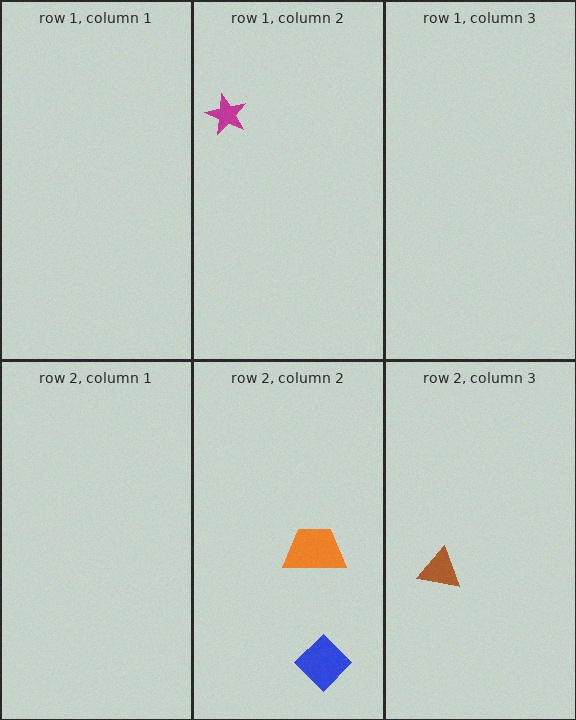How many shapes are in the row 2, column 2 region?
2.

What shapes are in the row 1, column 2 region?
The magenta star.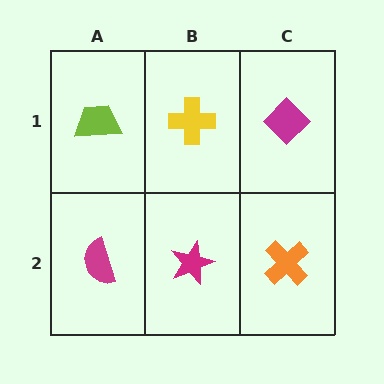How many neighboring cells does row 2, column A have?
2.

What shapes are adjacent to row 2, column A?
A lime trapezoid (row 1, column A), a magenta star (row 2, column B).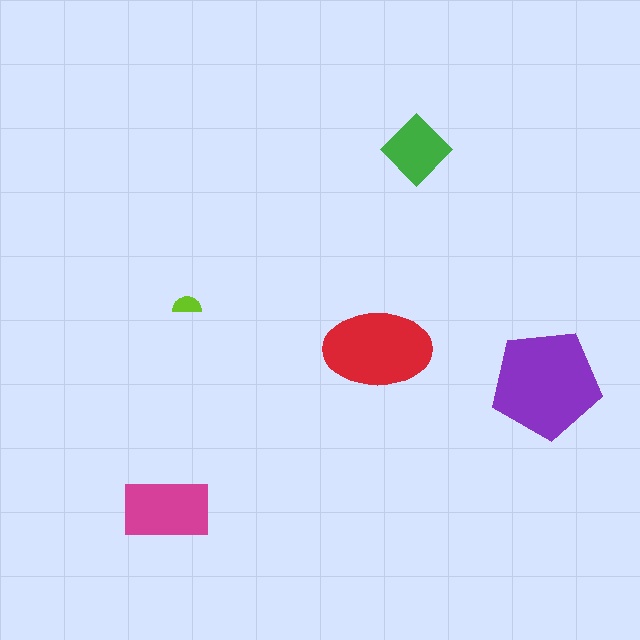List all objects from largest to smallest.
The purple pentagon, the red ellipse, the magenta rectangle, the green diamond, the lime semicircle.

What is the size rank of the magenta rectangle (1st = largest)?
3rd.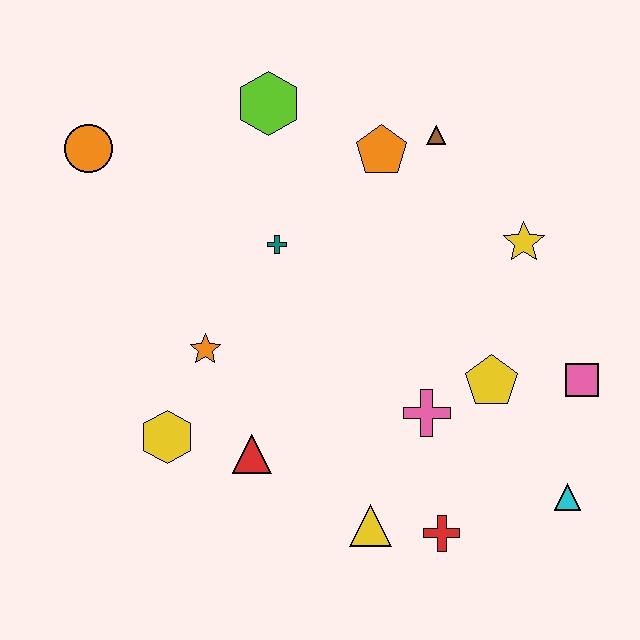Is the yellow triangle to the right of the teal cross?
Yes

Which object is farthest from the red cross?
The orange circle is farthest from the red cross.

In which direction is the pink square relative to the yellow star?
The pink square is below the yellow star.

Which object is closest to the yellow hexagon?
The red triangle is closest to the yellow hexagon.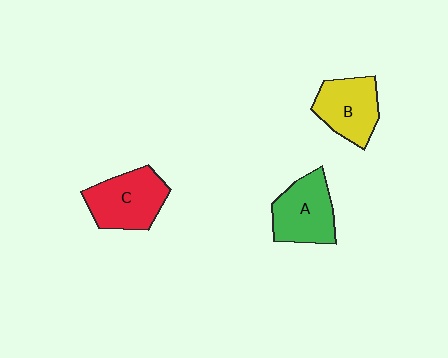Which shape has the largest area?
Shape C (red).